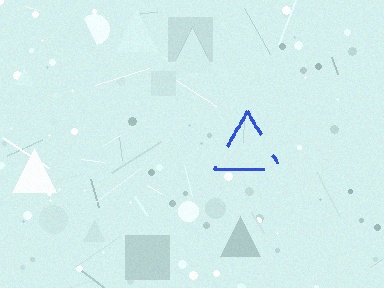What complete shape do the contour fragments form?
The contour fragments form a triangle.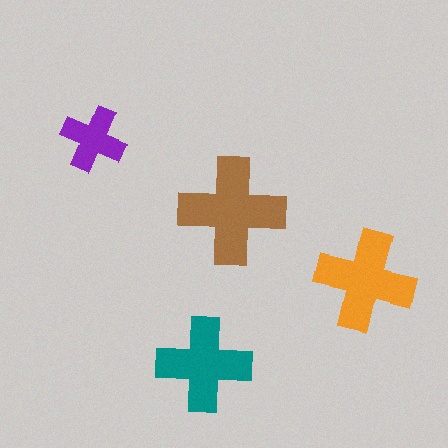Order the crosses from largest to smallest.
the brown one, the orange one, the teal one, the purple one.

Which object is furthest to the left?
The purple cross is leftmost.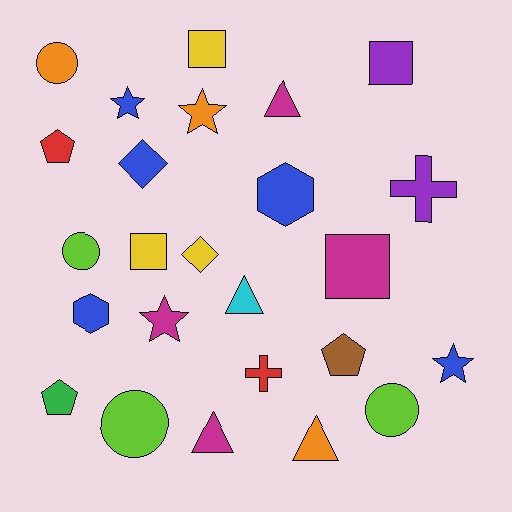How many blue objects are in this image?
There are 5 blue objects.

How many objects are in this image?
There are 25 objects.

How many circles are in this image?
There are 4 circles.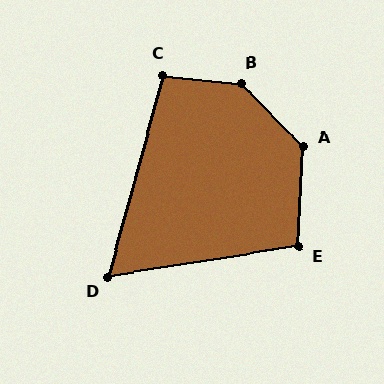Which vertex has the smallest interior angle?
D, at approximately 66 degrees.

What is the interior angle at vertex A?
Approximately 134 degrees (obtuse).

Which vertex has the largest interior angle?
B, at approximately 139 degrees.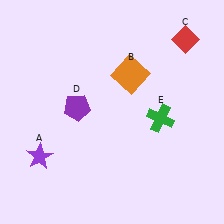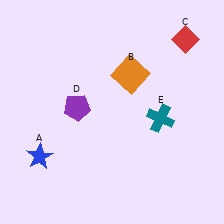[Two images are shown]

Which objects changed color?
A changed from purple to blue. E changed from green to teal.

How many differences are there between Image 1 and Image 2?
There are 2 differences between the two images.